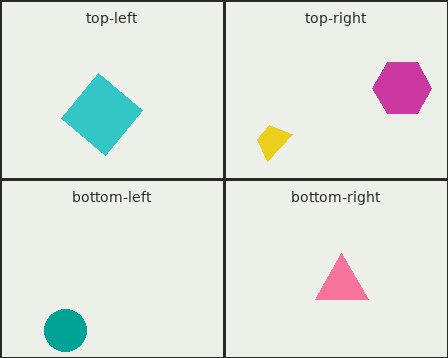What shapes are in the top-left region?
The cyan diamond.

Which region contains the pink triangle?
The bottom-right region.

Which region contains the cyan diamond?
The top-left region.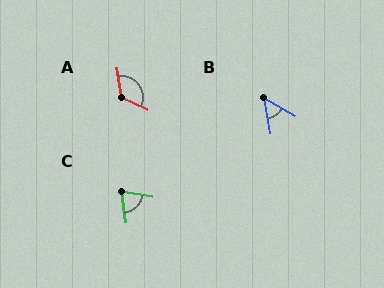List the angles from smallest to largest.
B (49°), C (73°), A (124°).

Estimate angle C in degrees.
Approximately 73 degrees.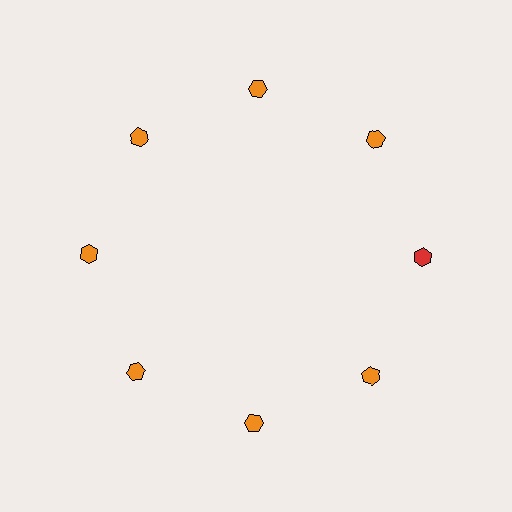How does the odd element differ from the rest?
It has a different color: red instead of orange.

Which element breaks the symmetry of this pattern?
The red hexagon at roughly the 3 o'clock position breaks the symmetry. All other shapes are orange hexagons.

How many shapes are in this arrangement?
There are 8 shapes arranged in a ring pattern.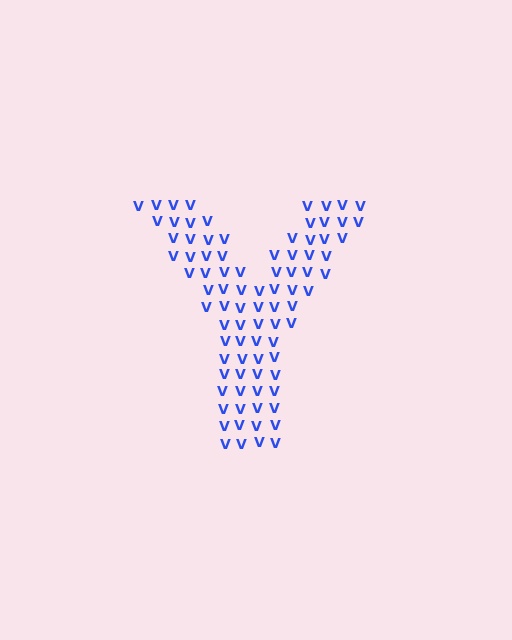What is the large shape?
The large shape is the letter Y.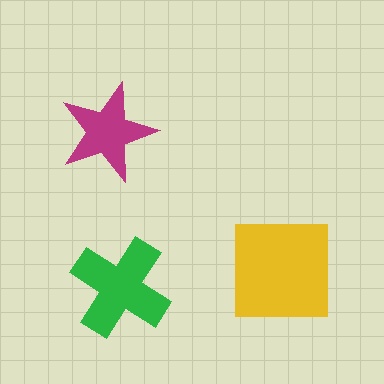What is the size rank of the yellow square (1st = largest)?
1st.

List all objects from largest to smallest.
The yellow square, the green cross, the magenta star.